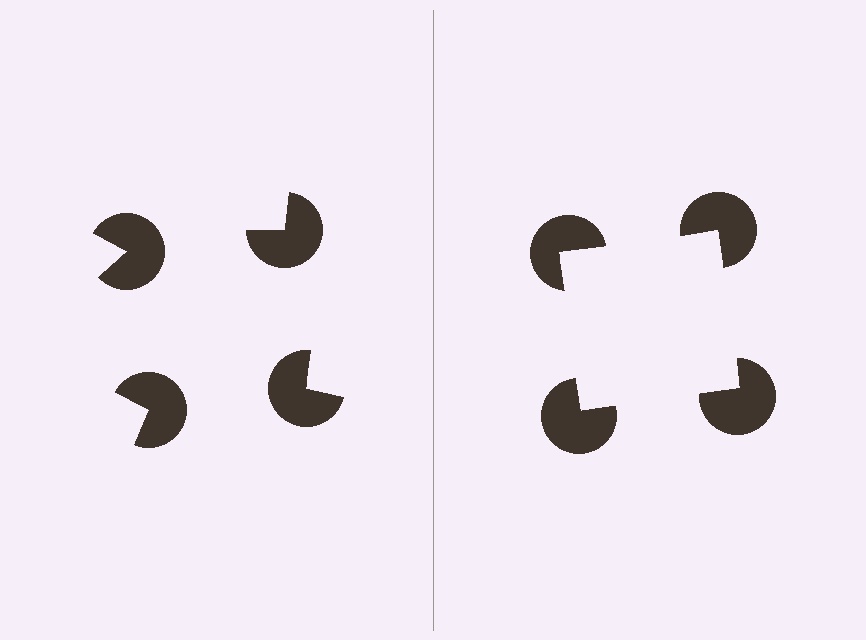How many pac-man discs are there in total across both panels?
8 — 4 on each side.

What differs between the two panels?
The pac-man discs are positioned identically on both sides; only the wedge orientations differ. On the right they align to a square; on the left they are misaligned.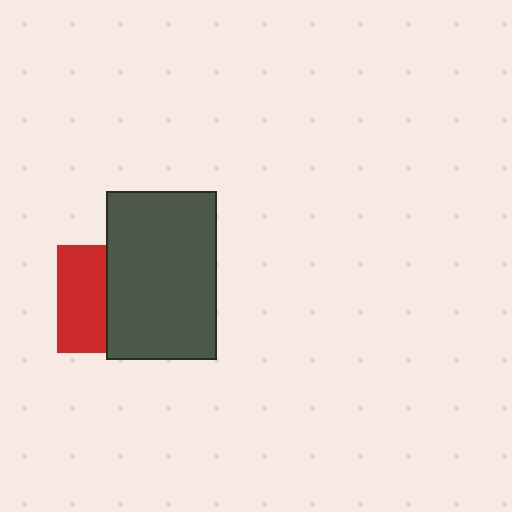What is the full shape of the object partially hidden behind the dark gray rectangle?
The partially hidden object is a red square.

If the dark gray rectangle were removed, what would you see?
You would see the complete red square.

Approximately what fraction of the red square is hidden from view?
Roughly 56% of the red square is hidden behind the dark gray rectangle.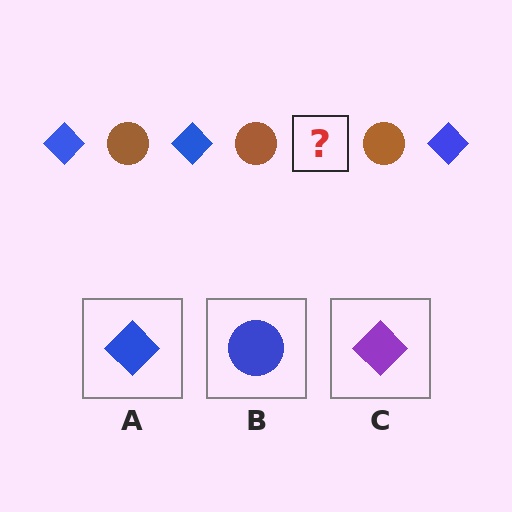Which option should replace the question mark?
Option A.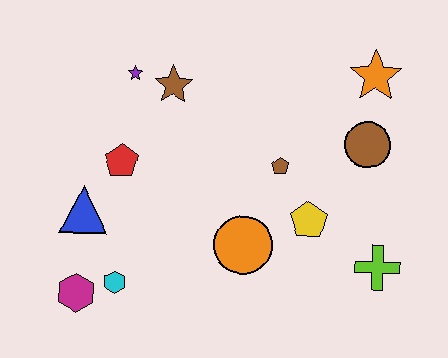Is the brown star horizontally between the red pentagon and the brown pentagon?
Yes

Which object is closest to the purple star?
The brown star is closest to the purple star.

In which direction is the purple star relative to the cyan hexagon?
The purple star is above the cyan hexagon.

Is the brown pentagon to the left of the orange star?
Yes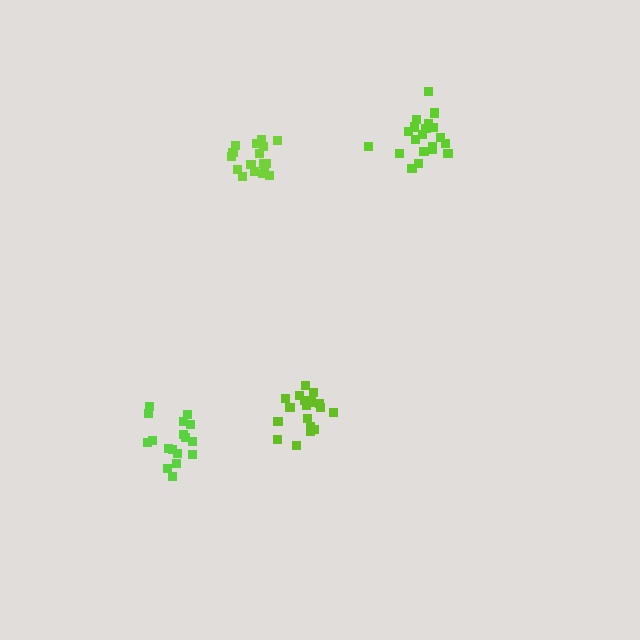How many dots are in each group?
Group 1: 18 dots, Group 2: 18 dots, Group 3: 20 dots, Group 4: 17 dots (73 total).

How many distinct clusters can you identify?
There are 4 distinct clusters.